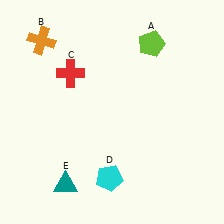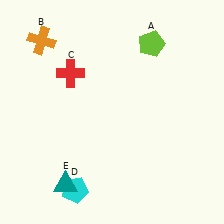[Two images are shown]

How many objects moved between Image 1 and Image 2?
1 object moved between the two images.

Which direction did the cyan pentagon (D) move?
The cyan pentagon (D) moved left.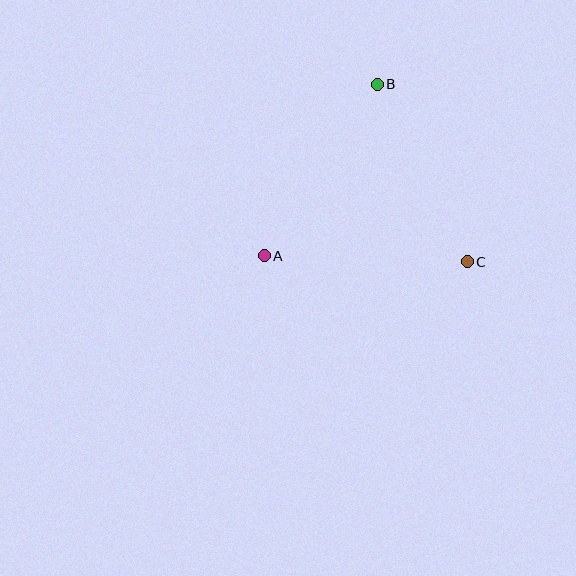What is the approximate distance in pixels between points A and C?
The distance between A and C is approximately 203 pixels.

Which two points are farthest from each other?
Points A and B are farthest from each other.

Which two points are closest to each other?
Points B and C are closest to each other.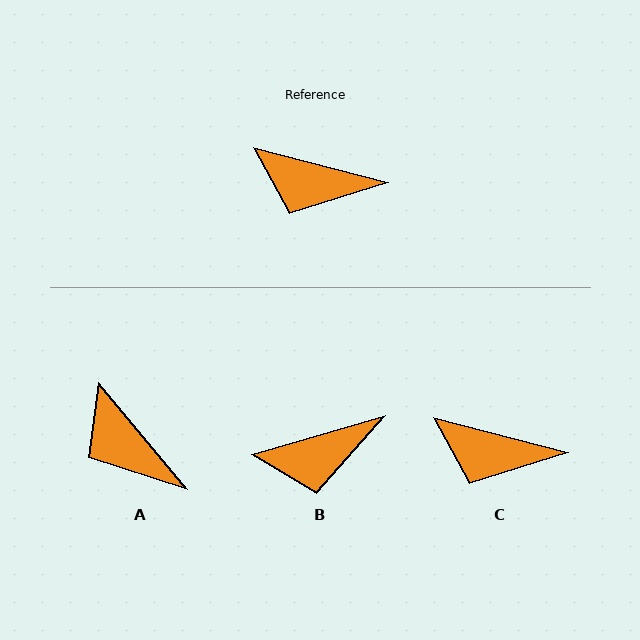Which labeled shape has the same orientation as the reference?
C.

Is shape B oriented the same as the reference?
No, it is off by about 31 degrees.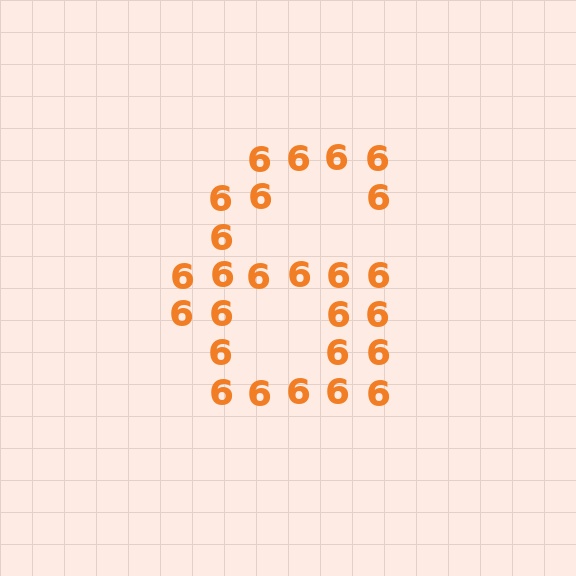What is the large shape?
The large shape is the digit 6.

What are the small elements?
The small elements are digit 6's.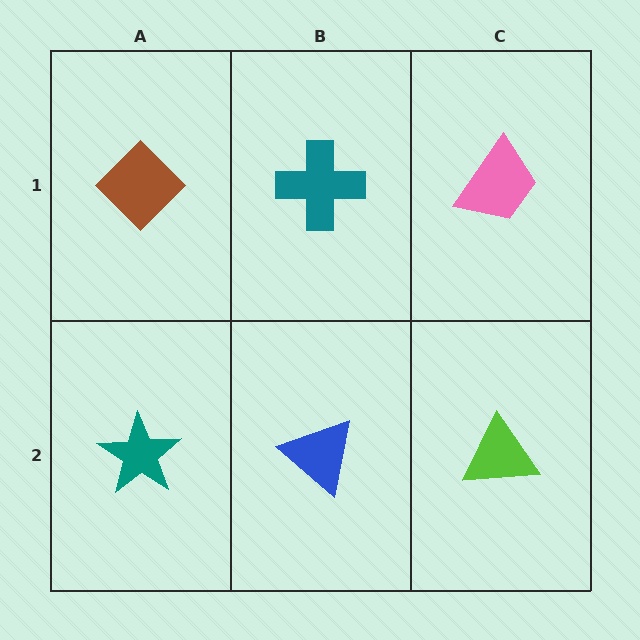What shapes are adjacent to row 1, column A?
A teal star (row 2, column A), a teal cross (row 1, column B).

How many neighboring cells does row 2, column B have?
3.